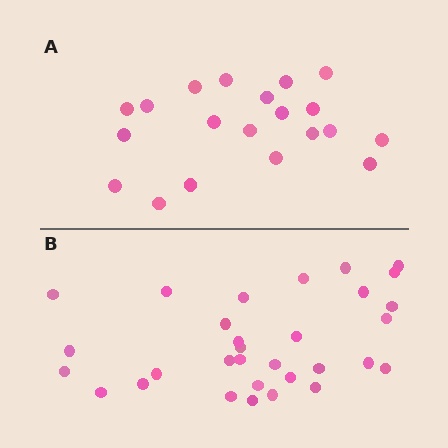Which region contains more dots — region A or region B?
Region B (the bottom region) has more dots.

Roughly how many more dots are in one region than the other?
Region B has roughly 12 or so more dots than region A.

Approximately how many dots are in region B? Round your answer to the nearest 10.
About 30 dots. (The exact count is 31, which rounds to 30.)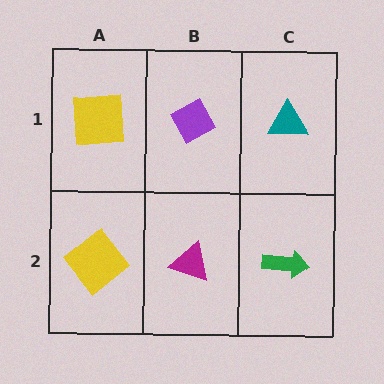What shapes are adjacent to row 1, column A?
A yellow diamond (row 2, column A), a purple diamond (row 1, column B).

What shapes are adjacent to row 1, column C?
A green arrow (row 2, column C), a purple diamond (row 1, column B).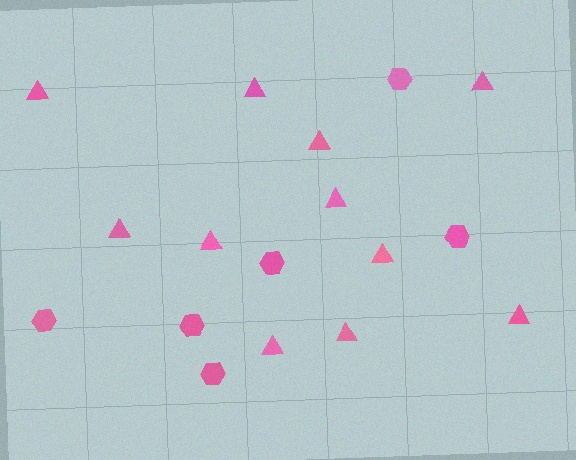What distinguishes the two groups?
There are 2 groups: one group of hexagons (6) and one group of triangles (11).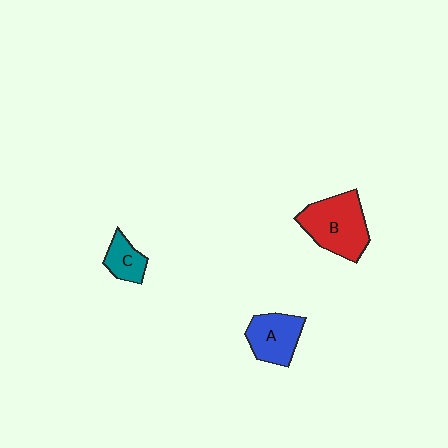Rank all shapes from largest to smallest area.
From largest to smallest: B (red), A (blue), C (teal).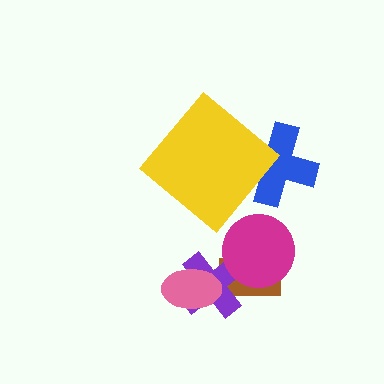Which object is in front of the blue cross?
The yellow diamond is in front of the blue cross.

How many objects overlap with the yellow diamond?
1 object overlaps with the yellow diamond.